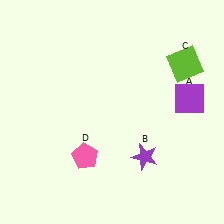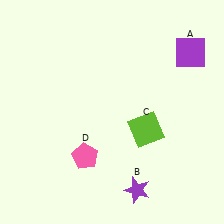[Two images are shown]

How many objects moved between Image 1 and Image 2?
3 objects moved between the two images.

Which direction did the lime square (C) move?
The lime square (C) moved down.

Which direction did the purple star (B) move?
The purple star (B) moved down.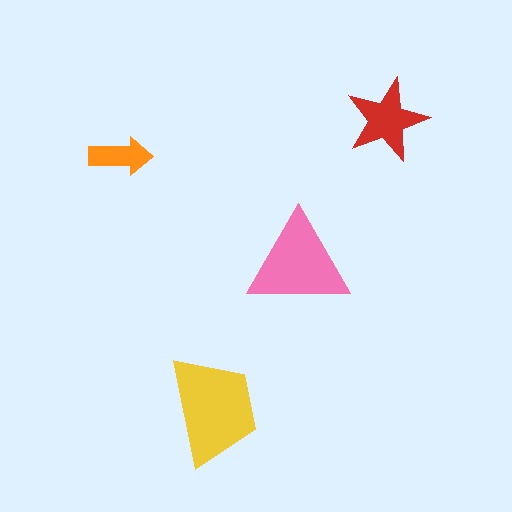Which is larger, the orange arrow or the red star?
The red star.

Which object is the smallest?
The orange arrow.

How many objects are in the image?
There are 4 objects in the image.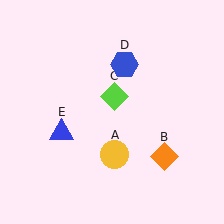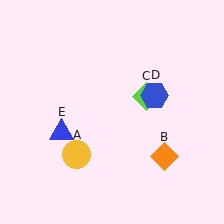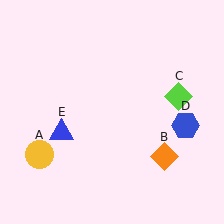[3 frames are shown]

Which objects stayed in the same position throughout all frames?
Orange diamond (object B) and blue triangle (object E) remained stationary.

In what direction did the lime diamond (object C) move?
The lime diamond (object C) moved right.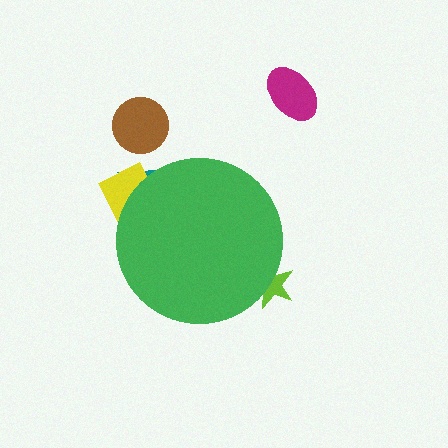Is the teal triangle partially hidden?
Yes, the teal triangle is partially hidden behind the green circle.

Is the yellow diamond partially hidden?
Yes, the yellow diamond is partially hidden behind the green circle.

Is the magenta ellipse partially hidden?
No, the magenta ellipse is fully visible.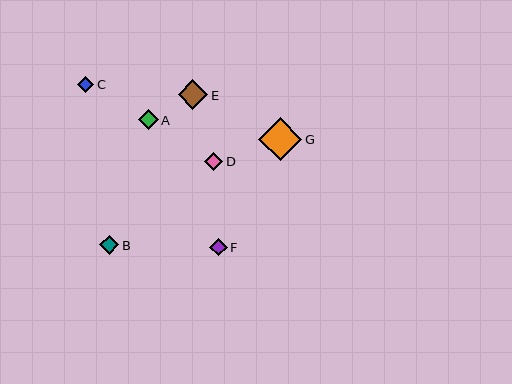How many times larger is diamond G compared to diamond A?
Diamond G is approximately 2.2 times the size of diamond A.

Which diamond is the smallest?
Diamond C is the smallest with a size of approximately 16 pixels.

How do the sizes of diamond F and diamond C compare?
Diamond F and diamond C are approximately the same size.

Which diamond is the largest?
Diamond G is the largest with a size of approximately 43 pixels.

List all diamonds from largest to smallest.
From largest to smallest: G, E, A, B, D, F, C.